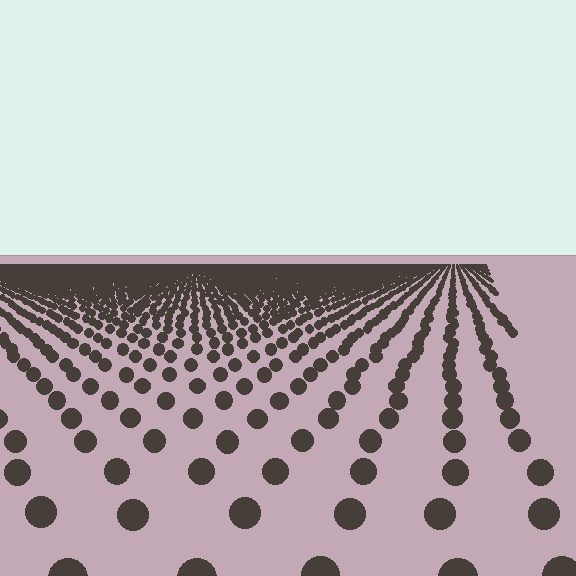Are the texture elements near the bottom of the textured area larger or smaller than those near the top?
Larger. Near the bottom, elements are closer to the viewer and appear at a bigger on-screen size.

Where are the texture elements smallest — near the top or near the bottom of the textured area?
Near the top.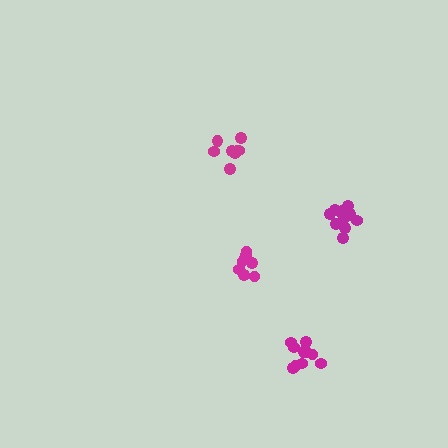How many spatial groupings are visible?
There are 4 spatial groupings.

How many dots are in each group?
Group 1: 12 dots, Group 2: 8 dots, Group 3: 10 dots, Group 4: 8 dots (38 total).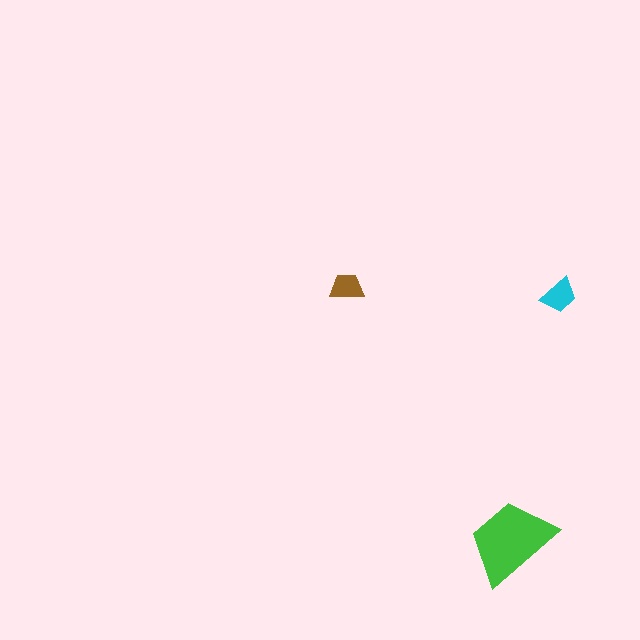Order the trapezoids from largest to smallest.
the green one, the cyan one, the brown one.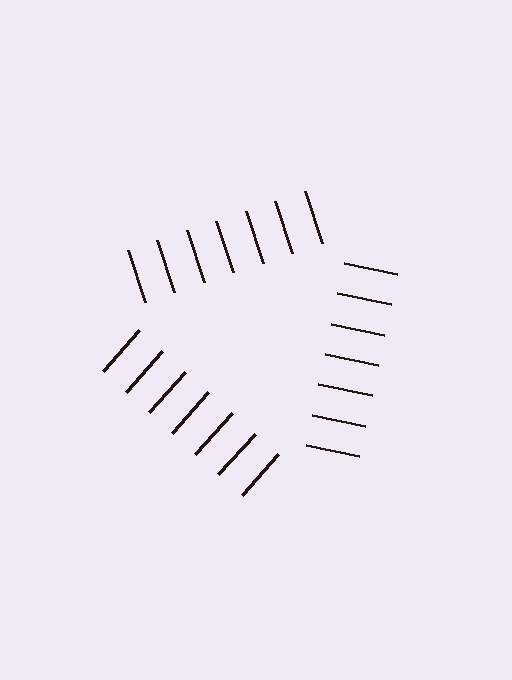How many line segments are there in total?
21 — 7 along each of the 3 edges.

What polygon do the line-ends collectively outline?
An illusory triangle — the line segments terminate on its edges but no continuous stroke is drawn.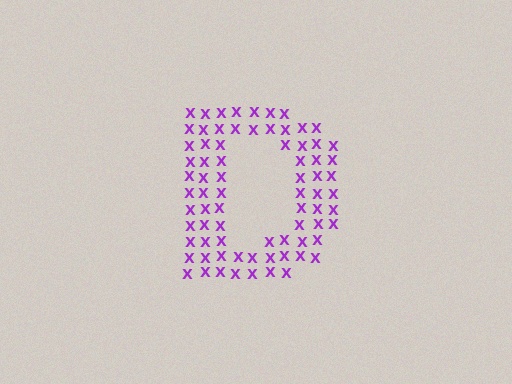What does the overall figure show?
The overall figure shows the letter D.